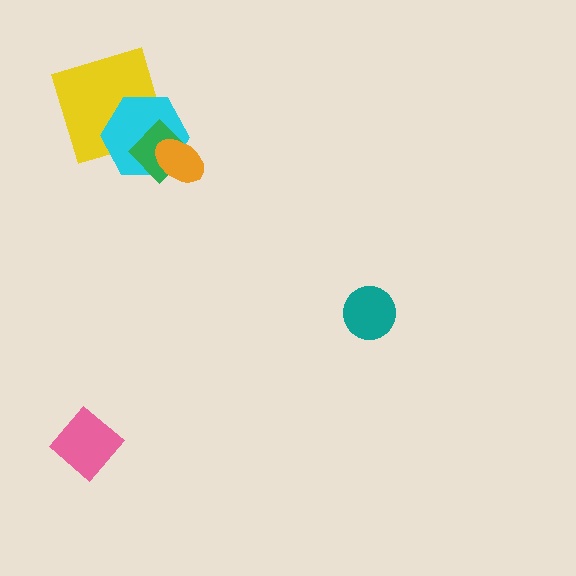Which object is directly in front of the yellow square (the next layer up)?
The cyan hexagon is directly in front of the yellow square.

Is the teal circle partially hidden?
No, no other shape covers it.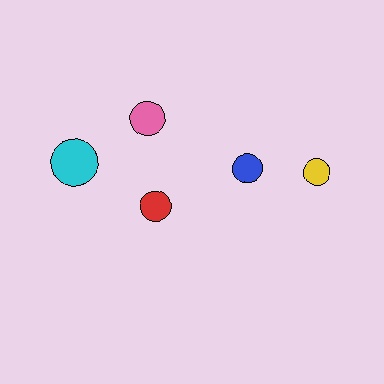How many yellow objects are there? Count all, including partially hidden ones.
There is 1 yellow object.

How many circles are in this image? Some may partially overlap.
There are 5 circles.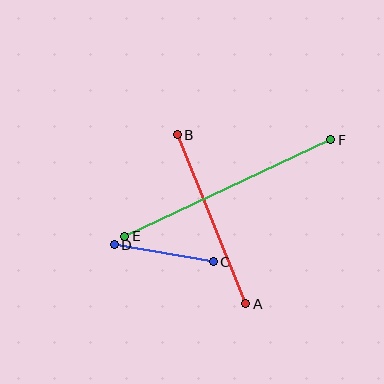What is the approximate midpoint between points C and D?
The midpoint is at approximately (164, 253) pixels.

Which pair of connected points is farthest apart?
Points E and F are farthest apart.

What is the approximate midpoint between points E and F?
The midpoint is at approximately (228, 188) pixels.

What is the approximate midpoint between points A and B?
The midpoint is at approximately (212, 219) pixels.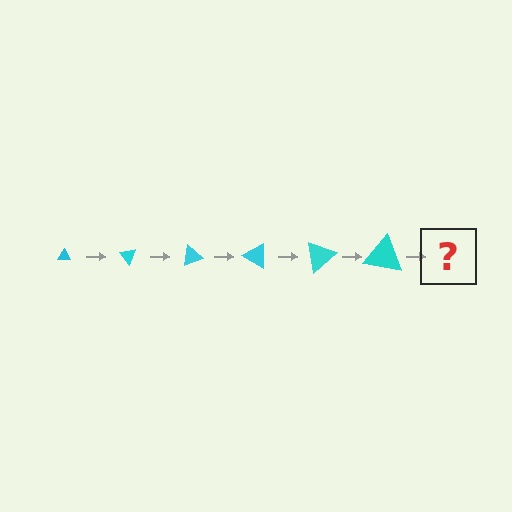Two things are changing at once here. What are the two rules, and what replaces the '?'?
The two rules are that the triangle grows larger each step and it rotates 50 degrees each step. The '?' should be a triangle, larger than the previous one and rotated 300 degrees from the start.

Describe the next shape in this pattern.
It should be a triangle, larger than the previous one and rotated 300 degrees from the start.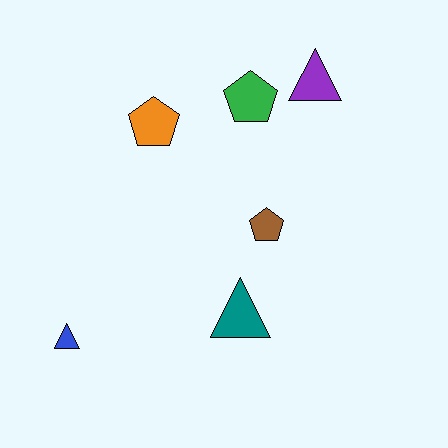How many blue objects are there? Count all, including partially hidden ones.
There is 1 blue object.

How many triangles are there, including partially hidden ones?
There are 3 triangles.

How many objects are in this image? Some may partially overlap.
There are 6 objects.